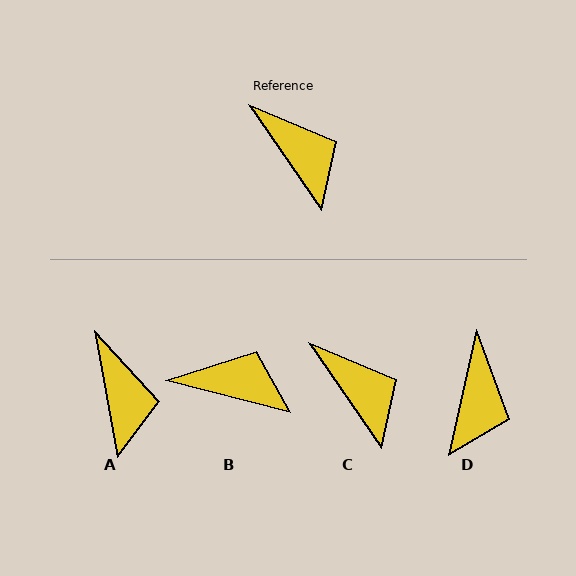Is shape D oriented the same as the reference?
No, it is off by about 47 degrees.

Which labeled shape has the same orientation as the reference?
C.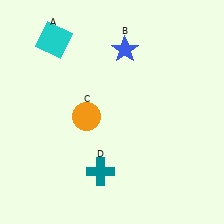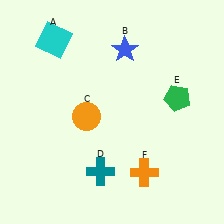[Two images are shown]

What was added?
A green pentagon (E), an orange cross (F) were added in Image 2.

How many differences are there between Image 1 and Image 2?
There are 2 differences between the two images.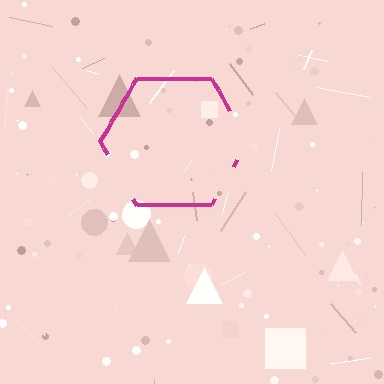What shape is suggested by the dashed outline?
The dashed outline suggests a hexagon.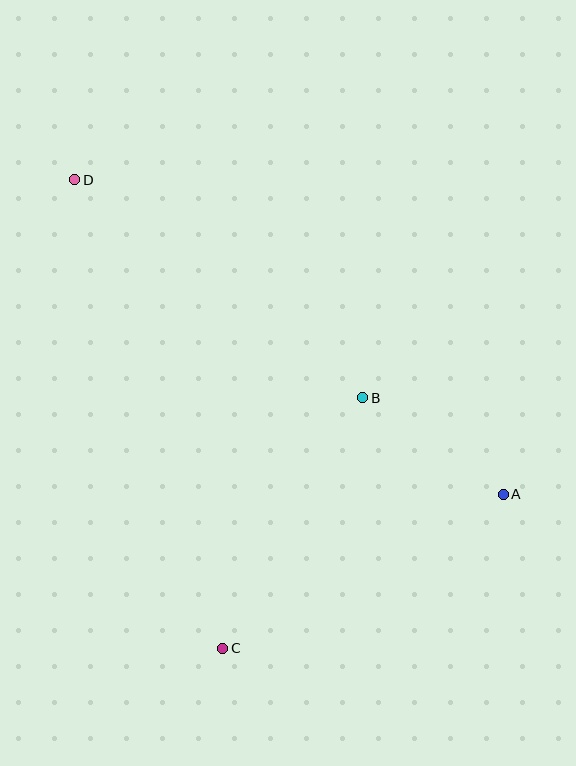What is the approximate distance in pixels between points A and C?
The distance between A and C is approximately 320 pixels.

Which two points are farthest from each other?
Points A and D are farthest from each other.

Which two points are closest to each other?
Points A and B are closest to each other.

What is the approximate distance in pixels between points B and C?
The distance between B and C is approximately 287 pixels.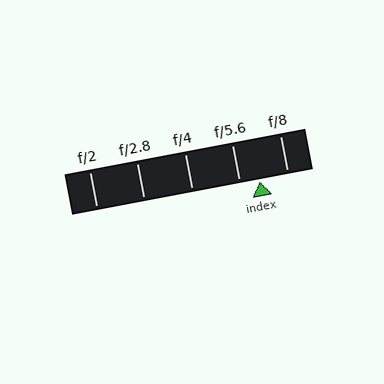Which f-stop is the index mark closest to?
The index mark is closest to f/5.6.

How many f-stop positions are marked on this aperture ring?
There are 5 f-stop positions marked.